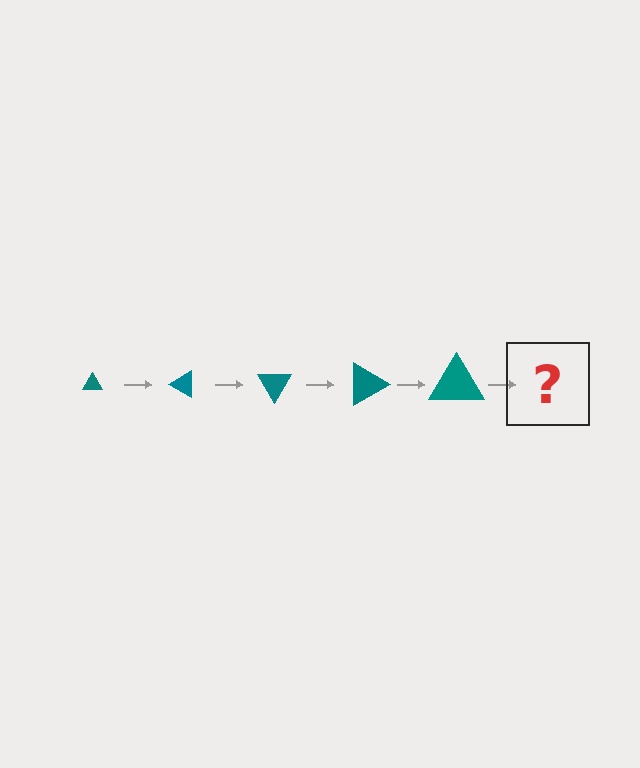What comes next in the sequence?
The next element should be a triangle, larger than the previous one and rotated 150 degrees from the start.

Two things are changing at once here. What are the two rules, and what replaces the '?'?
The two rules are that the triangle grows larger each step and it rotates 30 degrees each step. The '?' should be a triangle, larger than the previous one and rotated 150 degrees from the start.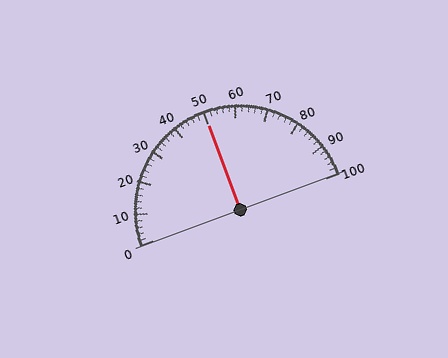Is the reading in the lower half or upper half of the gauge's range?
The reading is in the upper half of the range (0 to 100).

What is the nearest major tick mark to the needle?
The nearest major tick mark is 50.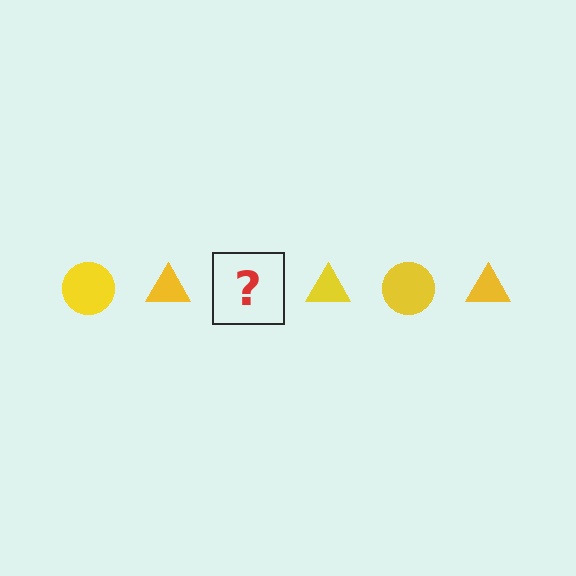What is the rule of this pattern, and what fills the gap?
The rule is that the pattern cycles through circle, triangle shapes in yellow. The gap should be filled with a yellow circle.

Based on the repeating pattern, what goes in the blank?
The blank should be a yellow circle.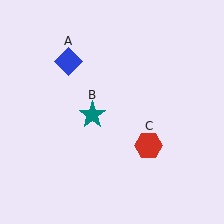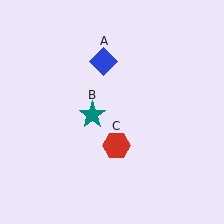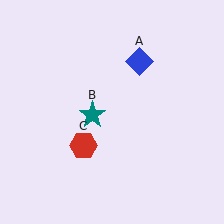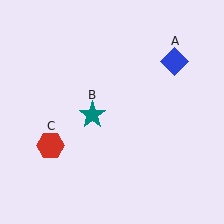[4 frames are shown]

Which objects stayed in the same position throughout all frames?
Teal star (object B) remained stationary.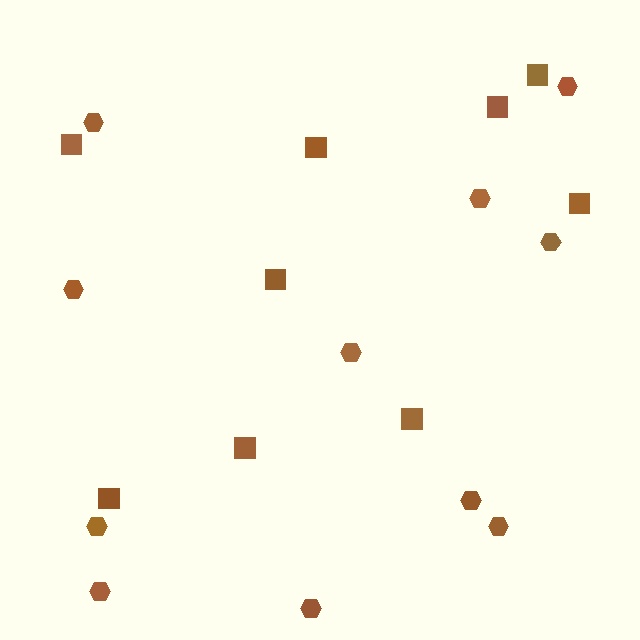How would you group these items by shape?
There are 2 groups: one group of squares (9) and one group of hexagons (11).